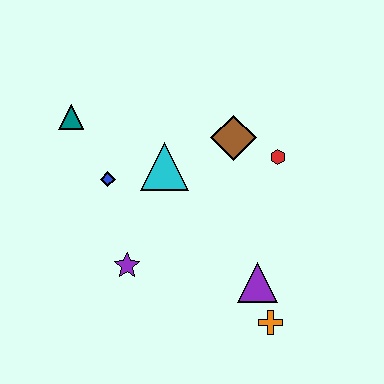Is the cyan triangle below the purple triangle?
No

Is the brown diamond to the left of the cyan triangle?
No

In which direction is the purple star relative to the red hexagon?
The purple star is to the left of the red hexagon.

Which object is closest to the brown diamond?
The red hexagon is closest to the brown diamond.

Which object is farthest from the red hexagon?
The teal triangle is farthest from the red hexagon.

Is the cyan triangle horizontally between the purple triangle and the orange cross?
No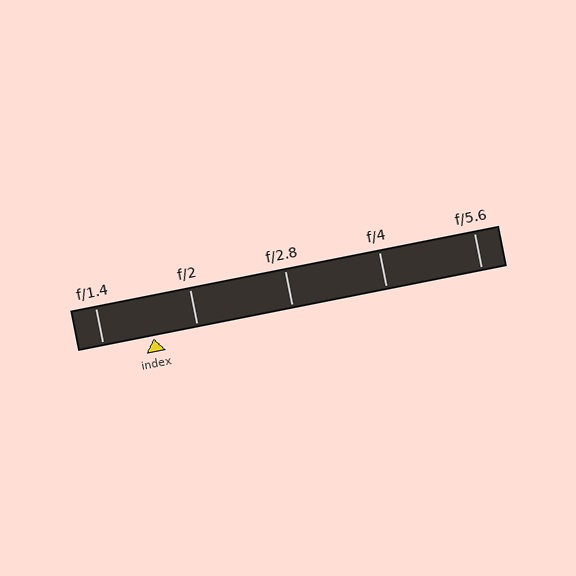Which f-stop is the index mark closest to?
The index mark is closest to f/2.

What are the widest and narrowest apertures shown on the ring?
The widest aperture shown is f/1.4 and the narrowest is f/5.6.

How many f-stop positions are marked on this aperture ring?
There are 5 f-stop positions marked.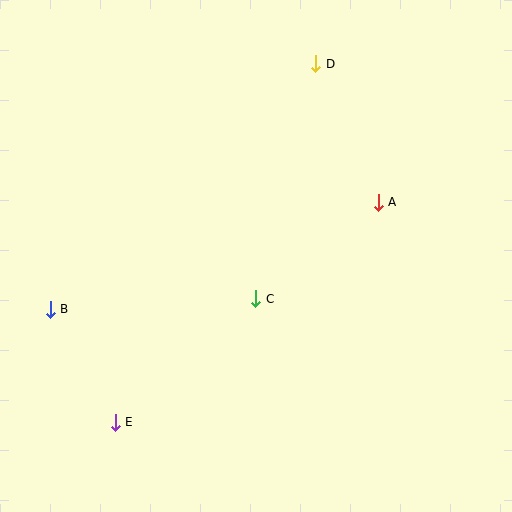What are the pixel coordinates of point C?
Point C is at (256, 299).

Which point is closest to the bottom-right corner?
Point C is closest to the bottom-right corner.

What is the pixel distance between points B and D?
The distance between B and D is 362 pixels.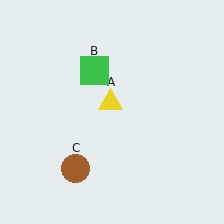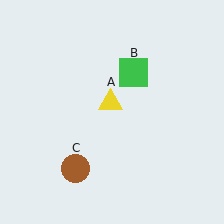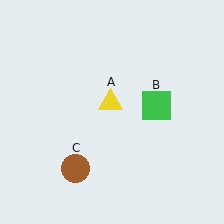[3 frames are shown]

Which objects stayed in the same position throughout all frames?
Yellow triangle (object A) and brown circle (object C) remained stationary.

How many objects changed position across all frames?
1 object changed position: green square (object B).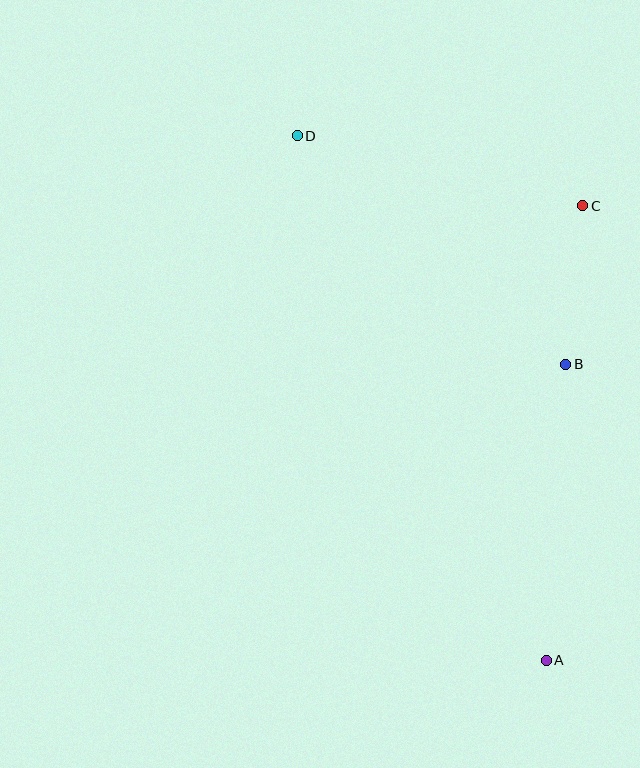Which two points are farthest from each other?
Points A and D are farthest from each other.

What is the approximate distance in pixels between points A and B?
The distance between A and B is approximately 297 pixels.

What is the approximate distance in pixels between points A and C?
The distance between A and C is approximately 456 pixels.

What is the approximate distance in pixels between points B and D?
The distance between B and D is approximately 352 pixels.